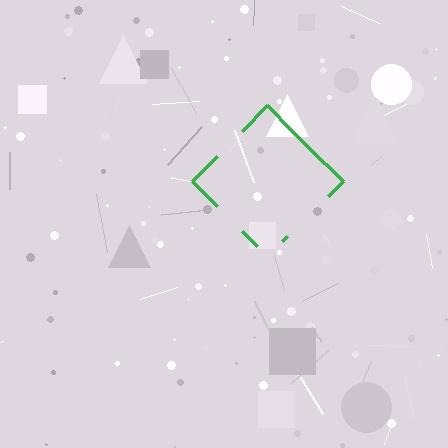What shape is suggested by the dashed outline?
The dashed outline suggests a diamond.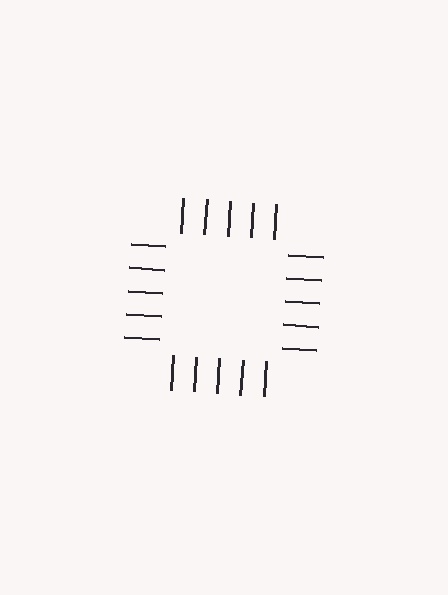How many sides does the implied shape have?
4 sides — the line-ends trace a square.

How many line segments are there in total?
20 — 5 along each of the 4 edges.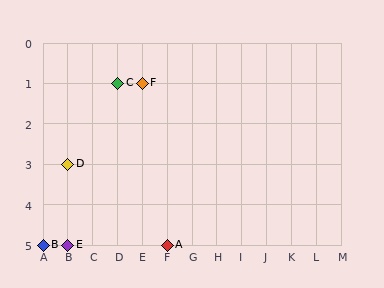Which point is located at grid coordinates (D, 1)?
Point C is at (D, 1).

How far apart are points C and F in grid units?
Points C and F are 1 column apart.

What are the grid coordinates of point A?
Point A is at grid coordinates (F, 5).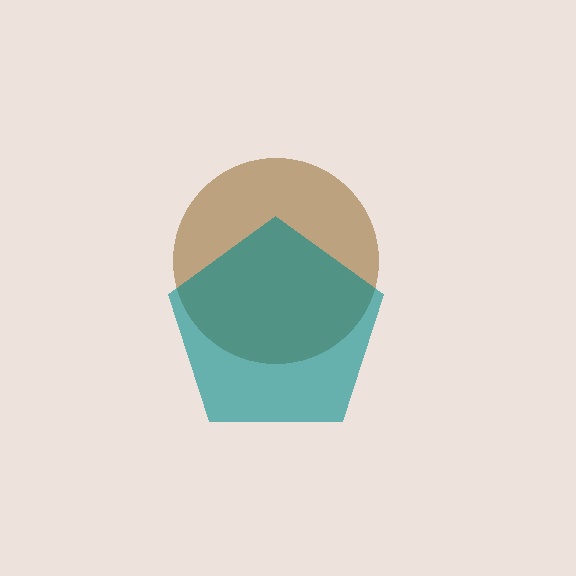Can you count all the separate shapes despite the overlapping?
Yes, there are 2 separate shapes.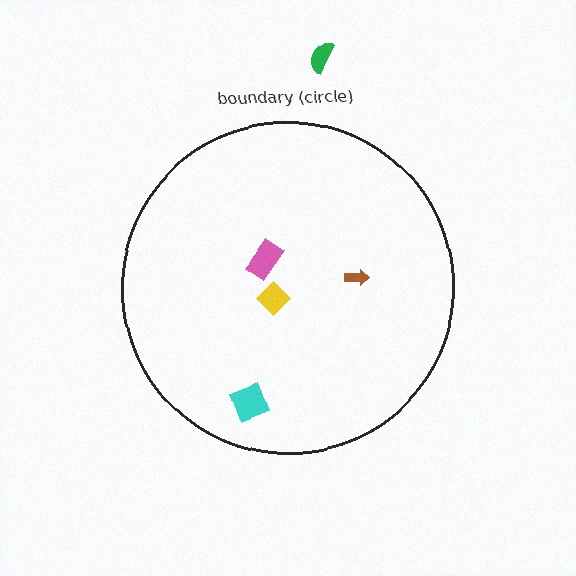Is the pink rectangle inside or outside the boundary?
Inside.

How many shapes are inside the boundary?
4 inside, 1 outside.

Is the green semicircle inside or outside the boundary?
Outside.